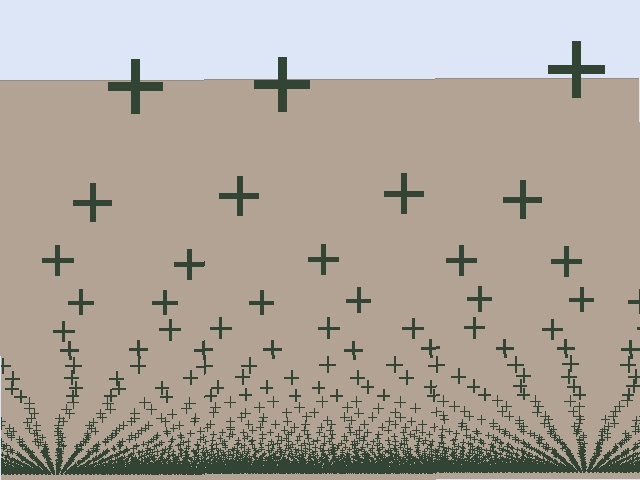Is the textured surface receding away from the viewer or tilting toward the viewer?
The surface appears to tilt toward the viewer. Texture elements get larger and sparser toward the top.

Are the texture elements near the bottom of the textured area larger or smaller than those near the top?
Smaller. The gradient is inverted — elements near the bottom are smaller and denser.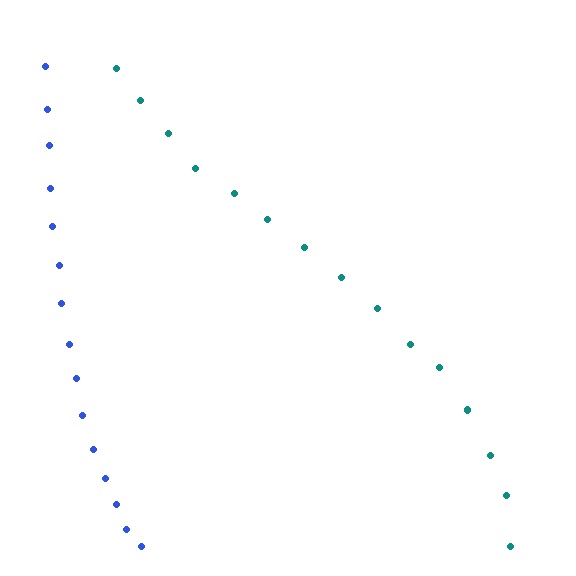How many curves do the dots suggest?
There are 2 distinct paths.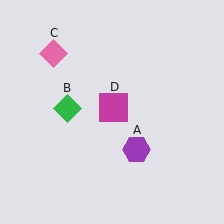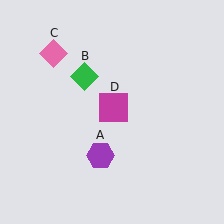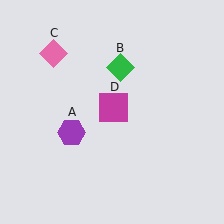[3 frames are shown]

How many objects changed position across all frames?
2 objects changed position: purple hexagon (object A), green diamond (object B).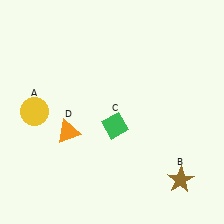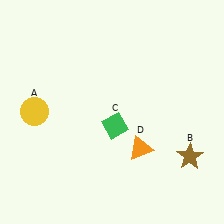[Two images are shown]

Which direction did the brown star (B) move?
The brown star (B) moved up.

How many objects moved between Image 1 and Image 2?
2 objects moved between the two images.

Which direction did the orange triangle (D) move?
The orange triangle (D) moved right.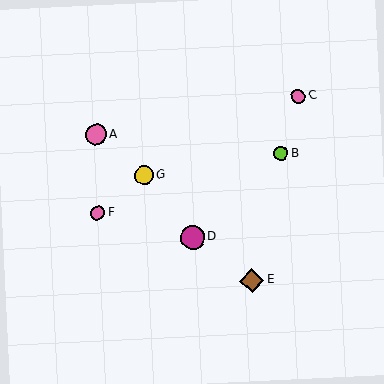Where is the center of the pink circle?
The center of the pink circle is at (96, 135).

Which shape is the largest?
The magenta circle (labeled D) is the largest.